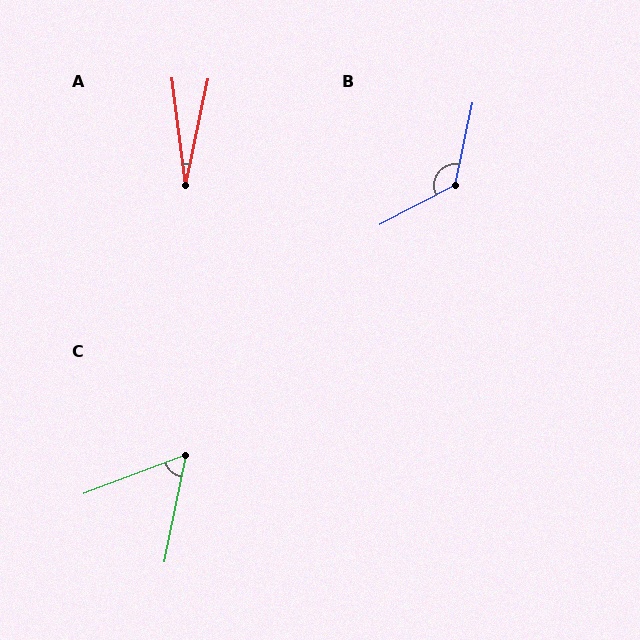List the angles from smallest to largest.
A (19°), C (58°), B (130°).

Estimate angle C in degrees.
Approximately 58 degrees.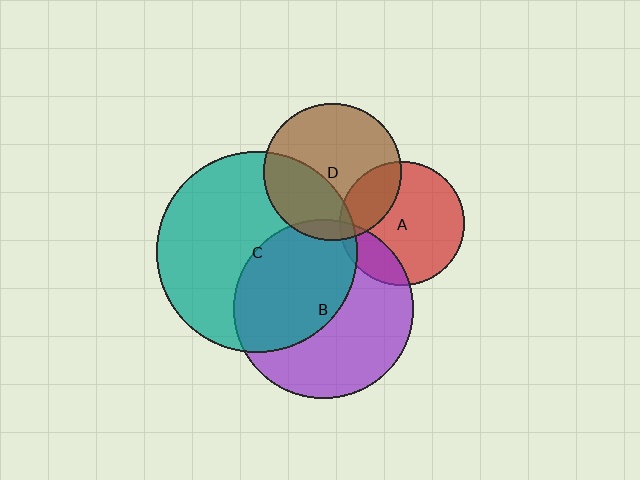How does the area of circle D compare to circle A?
Approximately 1.2 times.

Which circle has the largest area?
Circle C (teal).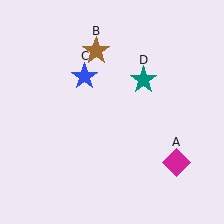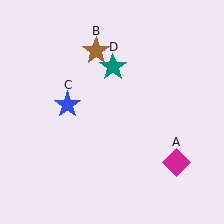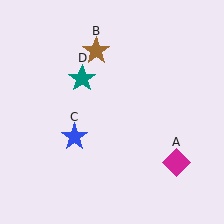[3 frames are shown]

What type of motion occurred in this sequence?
The blue star (object C), teal star (object D) rotated counterclockwise around the center of the scene.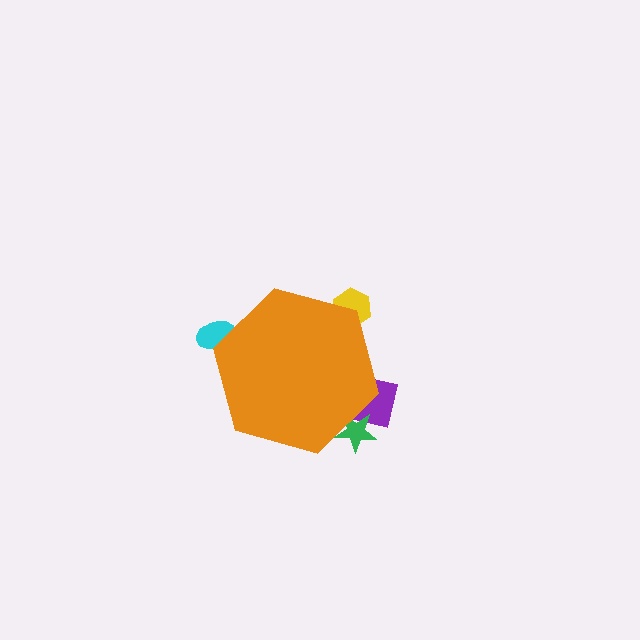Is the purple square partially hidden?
Yes, the purple square is partially hidden behind the orange hexagon.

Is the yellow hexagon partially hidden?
Yes, the yellow hexagon is partially hidden behind the orange hexagon.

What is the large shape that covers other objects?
An orange hexagon.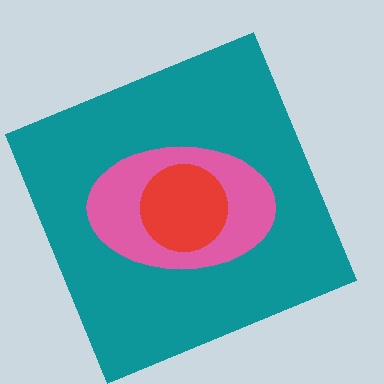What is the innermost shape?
The red circle.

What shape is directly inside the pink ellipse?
The red circle.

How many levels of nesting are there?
3.